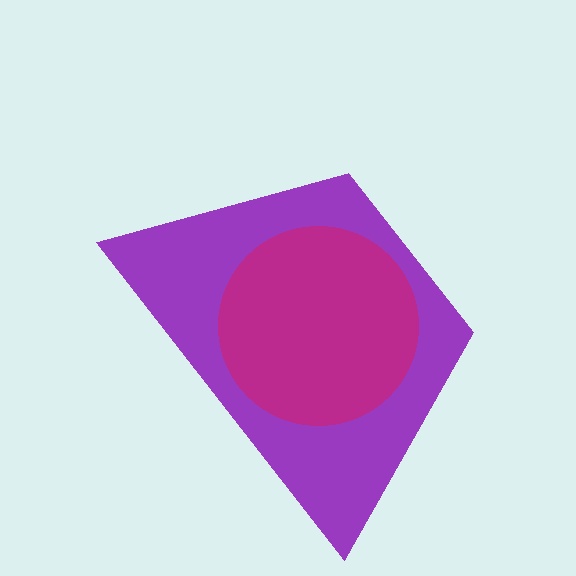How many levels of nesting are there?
2.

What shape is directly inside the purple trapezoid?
The magenta circle.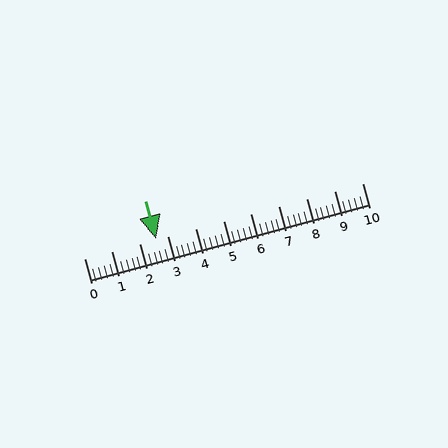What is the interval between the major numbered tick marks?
The major tick marks are spaced 1 units apart.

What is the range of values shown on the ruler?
The ruler shows values from 0 to 10.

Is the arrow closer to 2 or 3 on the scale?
The arrow is closer to 3.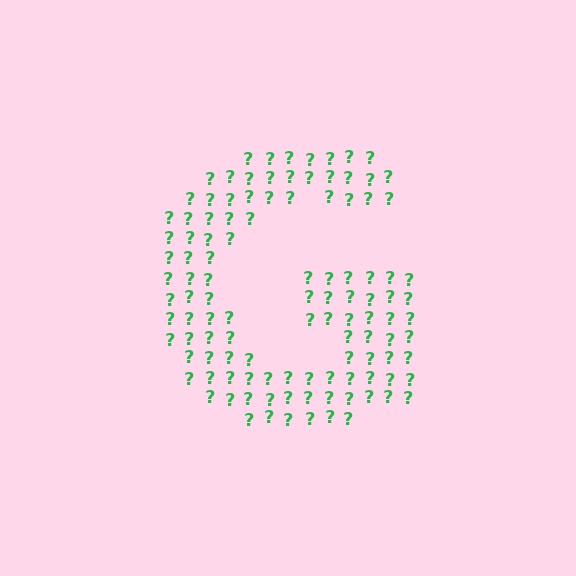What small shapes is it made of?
It is made of small question marks.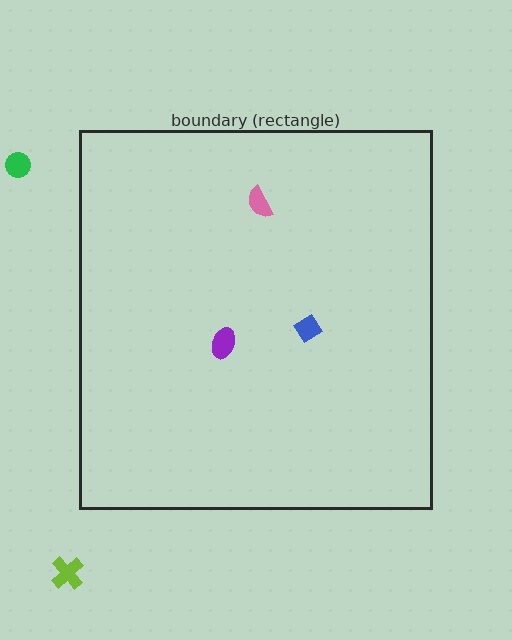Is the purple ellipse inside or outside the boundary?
Inside.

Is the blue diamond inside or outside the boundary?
Inside.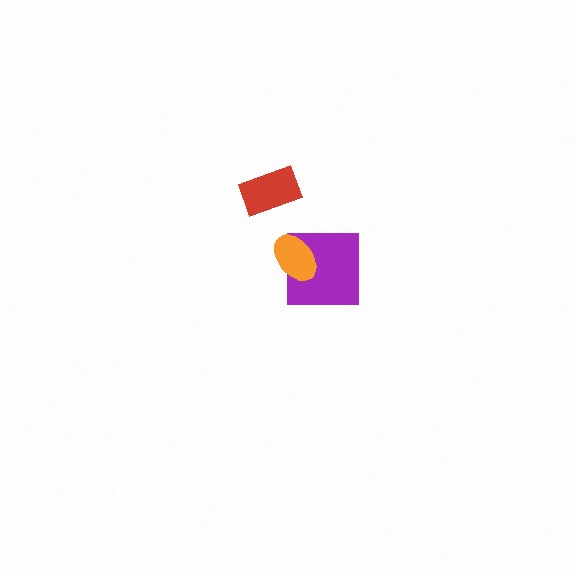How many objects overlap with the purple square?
1 object overlaps with the purple square.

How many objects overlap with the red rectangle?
0 objects overlap with the red rectangle.